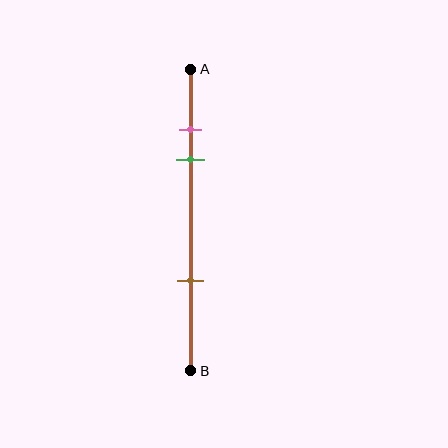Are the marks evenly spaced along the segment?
No, the marks are not evenly spaced.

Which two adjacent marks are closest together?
The pink and green marks are the closest adjacent pair.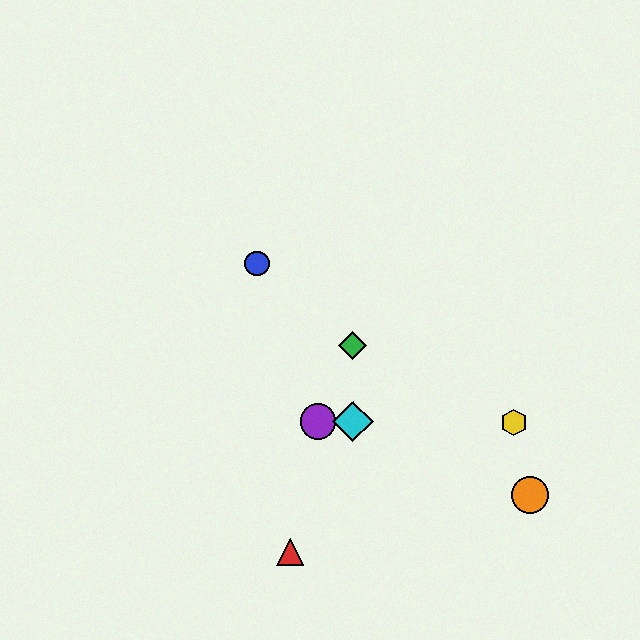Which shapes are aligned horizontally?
The yellow hexagon, the purple circle, the cyan diamond are aligned horizontally.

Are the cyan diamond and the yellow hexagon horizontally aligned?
Yes, both are at y≈422.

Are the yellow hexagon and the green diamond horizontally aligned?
No, the yellow hexagon is at y≈423 and the green diamond is at y≈346.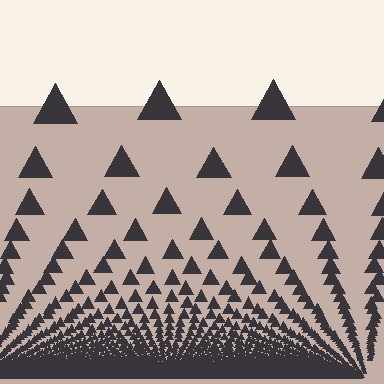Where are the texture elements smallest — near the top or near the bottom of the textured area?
Near the bottom.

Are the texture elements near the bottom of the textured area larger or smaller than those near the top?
Smaller. The gradient is inverted — elements near the bottom are smaller and denser.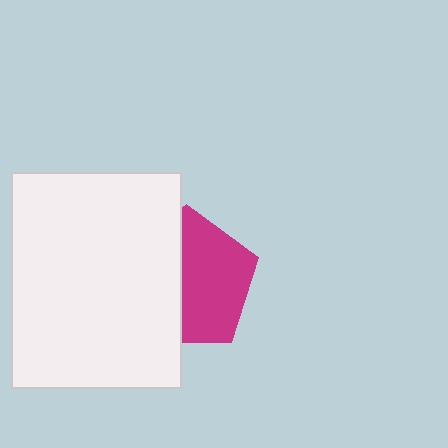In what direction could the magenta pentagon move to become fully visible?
The magenta pentagon could move right. That would shift it out from behind the white rectangle entirely.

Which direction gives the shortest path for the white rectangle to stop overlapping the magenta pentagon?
Moving left gives the shortest separation.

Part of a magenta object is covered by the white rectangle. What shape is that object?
It is a pentagon.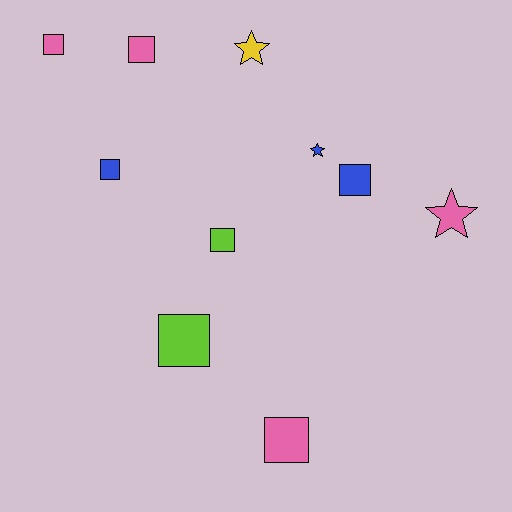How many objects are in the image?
There are 10 objects.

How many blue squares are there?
There are 2 blue squares.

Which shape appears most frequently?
Square, with 7 objects.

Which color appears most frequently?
Pink, with 4 objects.